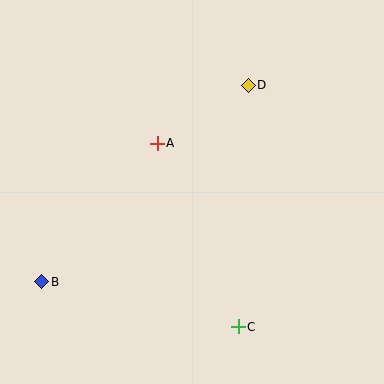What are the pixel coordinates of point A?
Point A is at (157, 143).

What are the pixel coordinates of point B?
Point B is at (42, 282).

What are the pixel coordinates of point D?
Point D is at (248, 85).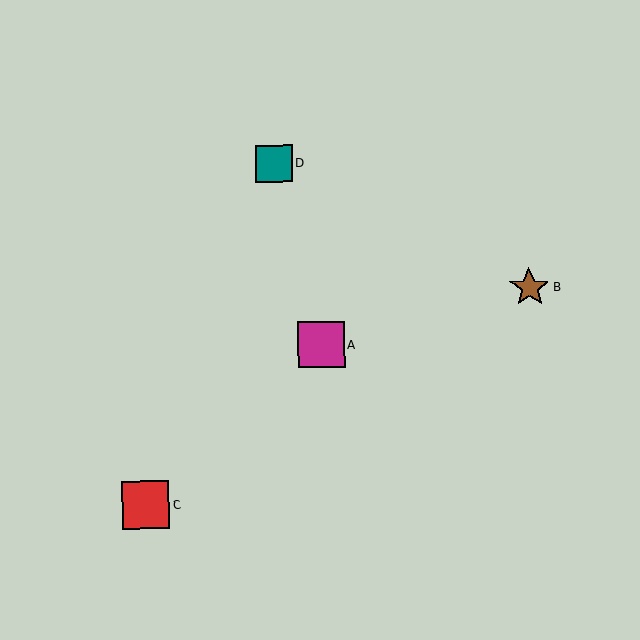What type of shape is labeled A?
Shape A is a magenta square.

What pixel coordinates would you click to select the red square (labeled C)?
Click at (146, 505) to select the red square C.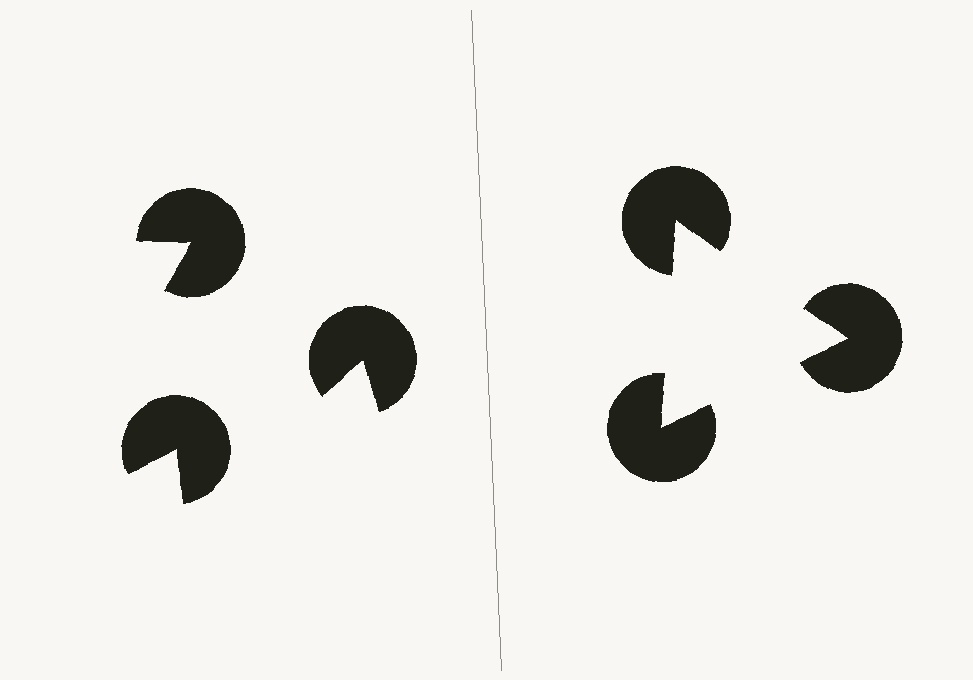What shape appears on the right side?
An illusory triangle.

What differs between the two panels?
The pac-man discs are positioned identically on both sides; only the wedge orientations differ. On the right they align to a triangle; on the left they are misaligned.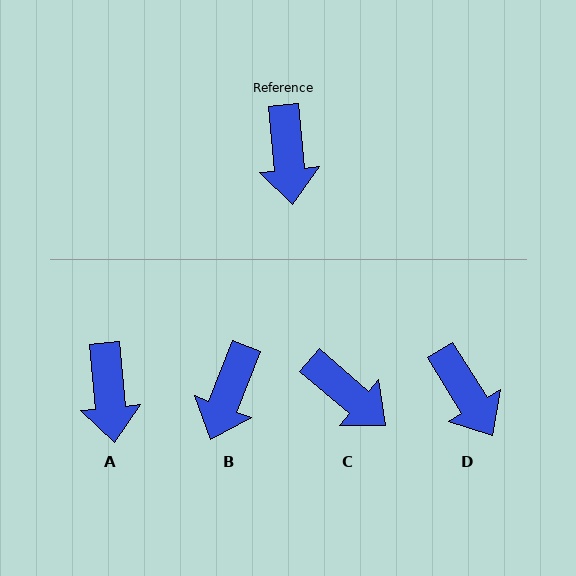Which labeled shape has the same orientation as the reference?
A.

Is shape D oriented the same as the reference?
No, it is off by about 26 degrees.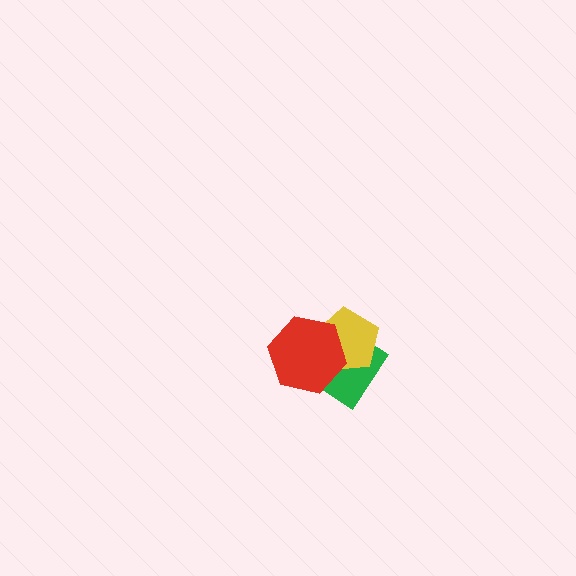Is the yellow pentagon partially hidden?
Yes, it is partially covered by another shape.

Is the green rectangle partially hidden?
Yes, it is partially covered by another shape.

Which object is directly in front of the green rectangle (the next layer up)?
The yellow pentagon is directly in front of the green rectangle.